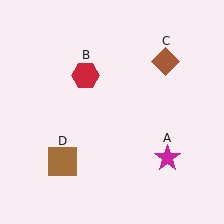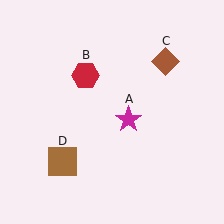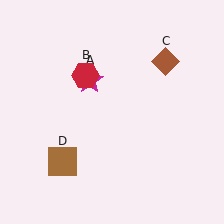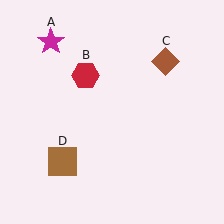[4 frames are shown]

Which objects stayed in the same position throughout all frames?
Red hexagon (object B) and brown diamond (object C) and brown square (object D) remained stationary.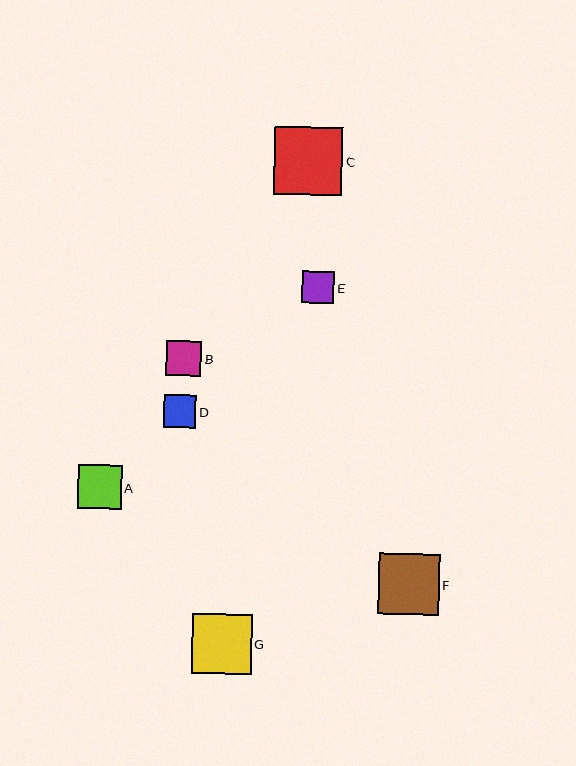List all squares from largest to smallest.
From largest to smallest: C, F, G, A, B, D, E.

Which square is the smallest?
Square E is the smallest with a size of approximately 32 pixels.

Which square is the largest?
Square C is the largest with a size of approximately 68 pixels.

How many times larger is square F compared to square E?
Square F is approximately 1.9 times the size of square E.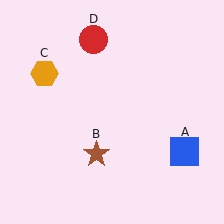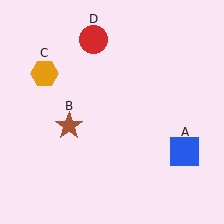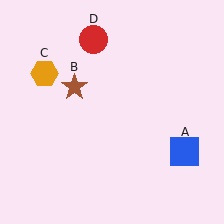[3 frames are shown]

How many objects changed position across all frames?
1 object changed position: brown star (object B).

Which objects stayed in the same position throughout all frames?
Blue square (object A) and orange hexagon (object C) and red circle (object D) remained stationary.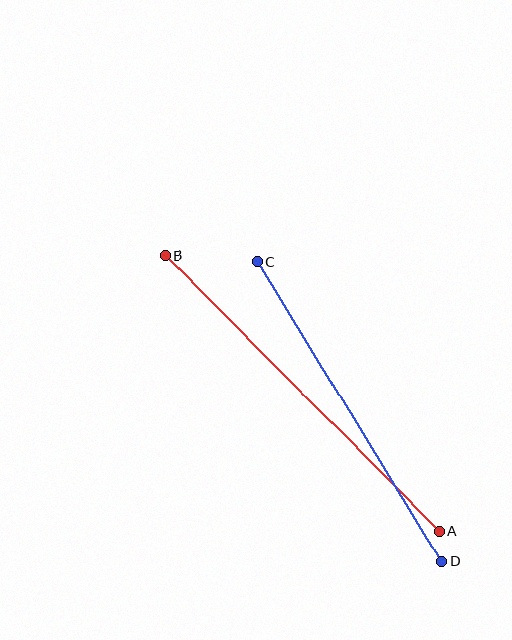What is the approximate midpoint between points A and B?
The midpoint is at approximately (302, 393) pixels.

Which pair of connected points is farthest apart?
Points A and B are farthest apart.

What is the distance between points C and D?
The distance is approximately 352 pixels.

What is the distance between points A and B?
The distance is approximately 389 pixels.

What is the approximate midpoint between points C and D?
The midpoint is at approximately (349, 411) pixels.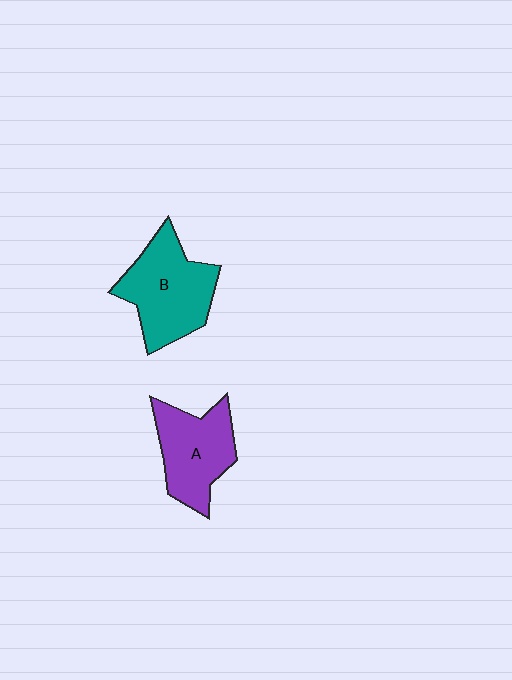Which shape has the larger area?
Shape B (teal).